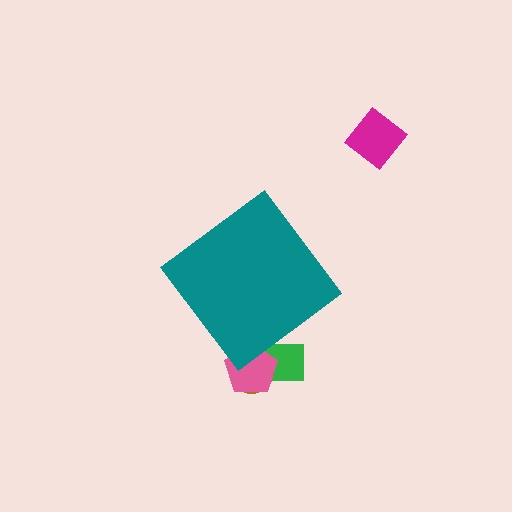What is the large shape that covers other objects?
A teal diamond.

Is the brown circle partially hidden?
Yes, the brown circle is partially hidden behind the teal diamond.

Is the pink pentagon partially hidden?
Yes, the pink pentagon is partially hidden behind the teal diamond.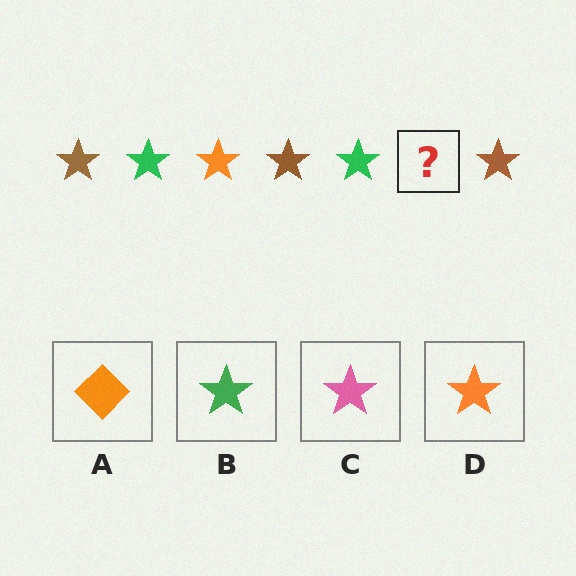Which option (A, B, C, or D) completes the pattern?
D.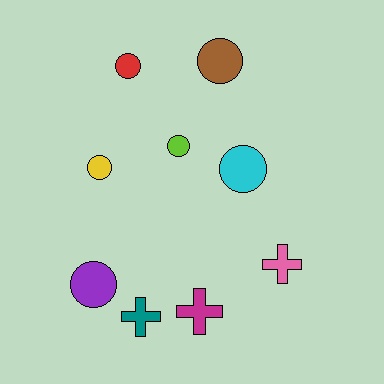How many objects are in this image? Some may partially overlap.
There are 9 objects.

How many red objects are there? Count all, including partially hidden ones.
There is 1 red object.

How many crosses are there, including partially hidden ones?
There are 3 crosses.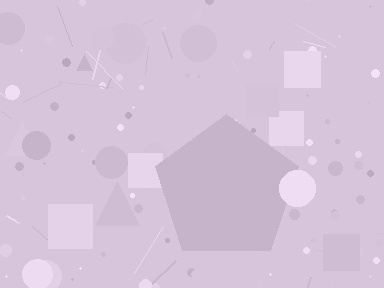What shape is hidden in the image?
A pentagon is hidden in the image.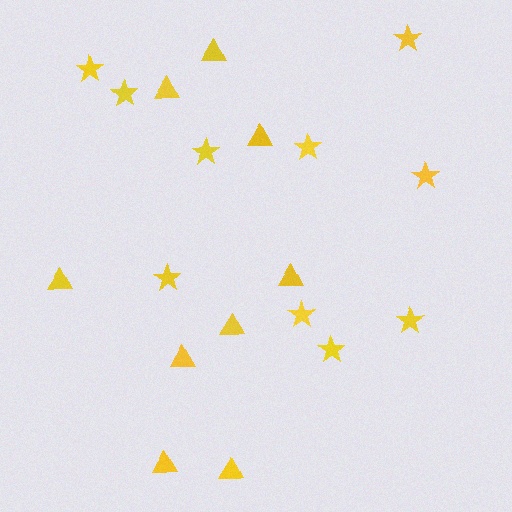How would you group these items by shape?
There are 2 groups: one group of triangles (9) and one group of stars (10).